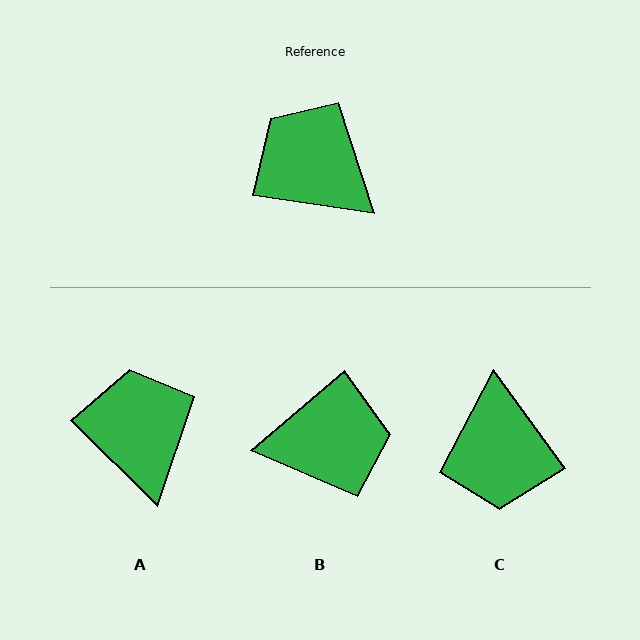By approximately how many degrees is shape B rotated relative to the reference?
Approximately 131 degrees clockwise.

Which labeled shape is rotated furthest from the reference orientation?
C, about 134 degrees away.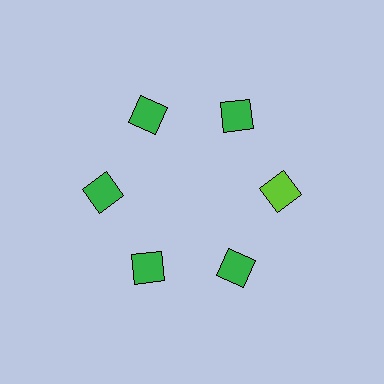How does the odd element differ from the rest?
It has a different color: lime instead of green.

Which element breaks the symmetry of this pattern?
The lime square at roughly the 3 o'clock position breaks the symmetry. All other shapes are green squares.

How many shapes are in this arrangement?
There are 6 shapes arranged in a ring pattern.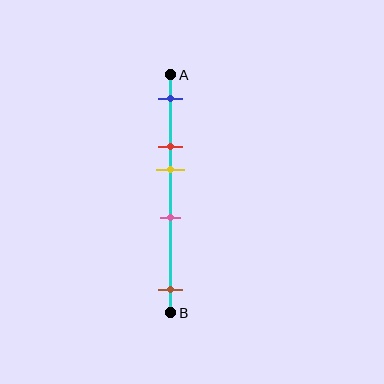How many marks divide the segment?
There are 5 marks dividing the segment.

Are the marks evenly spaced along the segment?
No, the marks are not evenly spaced.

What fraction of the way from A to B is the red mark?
The red mark is approximately 30% (0.3) of the way from A to B.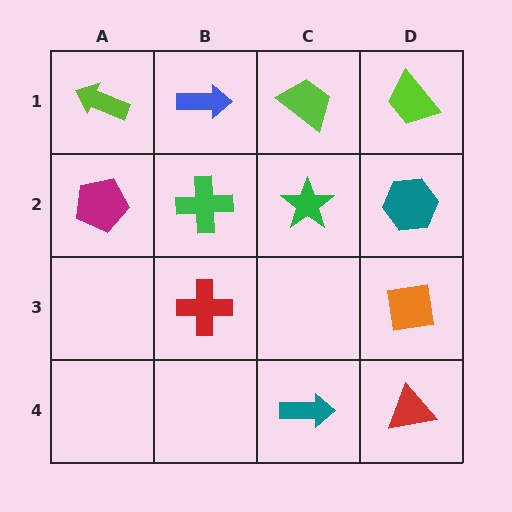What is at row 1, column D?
A lime trapezoid.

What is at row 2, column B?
A green cross.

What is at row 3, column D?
An orange square.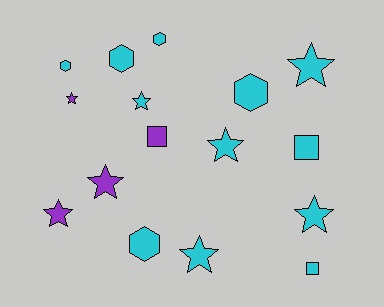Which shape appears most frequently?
Star, with 8 objects.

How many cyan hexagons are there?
There are 5 cyan hexagons.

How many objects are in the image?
There are 16 objects.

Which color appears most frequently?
Cyan, with 12 objects.